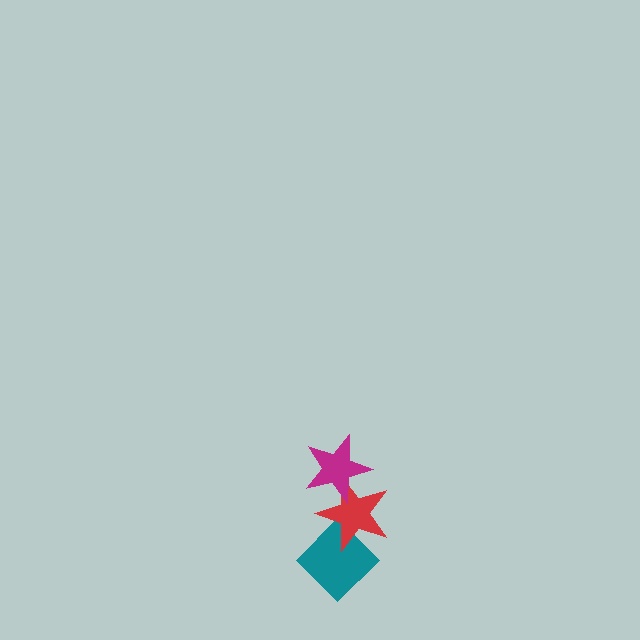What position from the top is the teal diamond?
The teal diamond is 3rd from the top.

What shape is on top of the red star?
The magenta star is on top of the red star.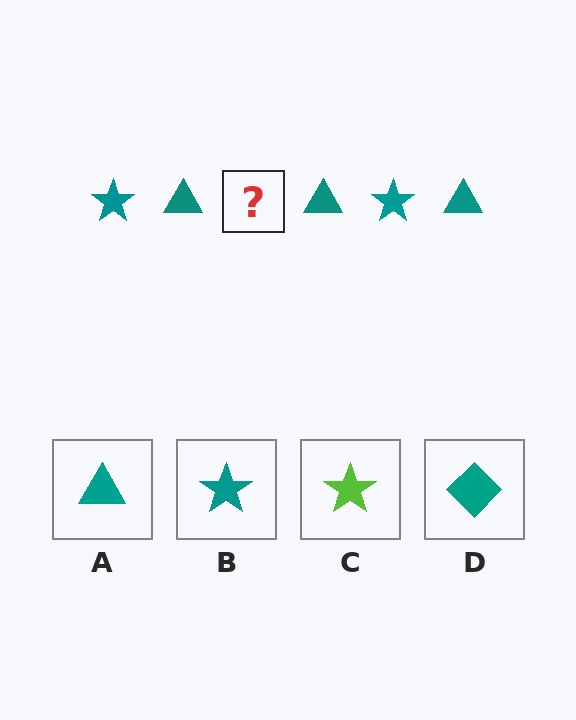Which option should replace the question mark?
Option B.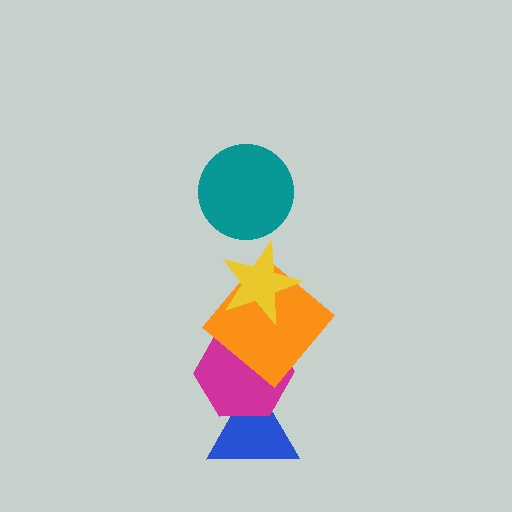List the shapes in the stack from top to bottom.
From top to bottom: the teal circle, the yellow star, the orange diamond, the magenta hexagon, the blue triangle.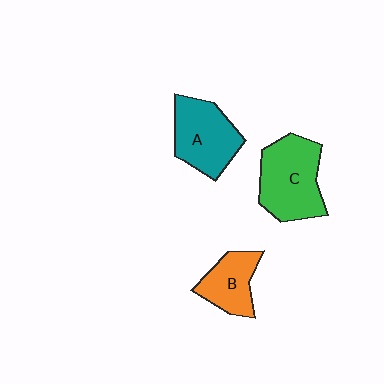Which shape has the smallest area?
Shape B (orange).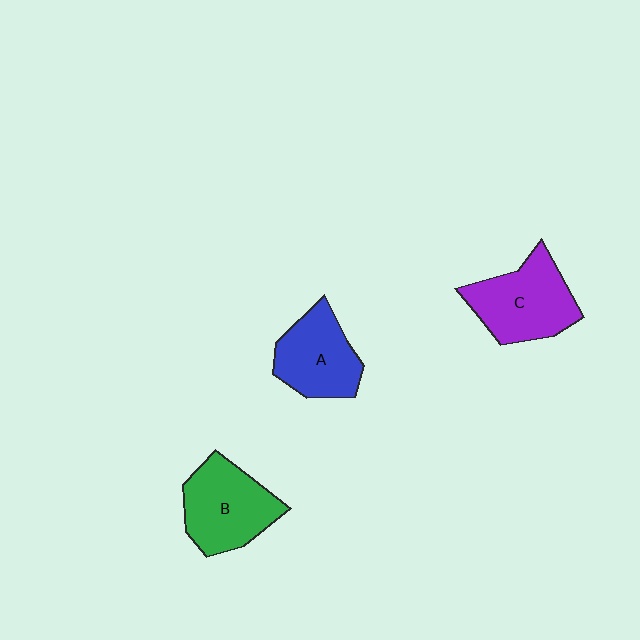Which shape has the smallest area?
Shape A (blue).